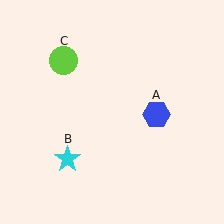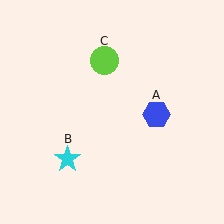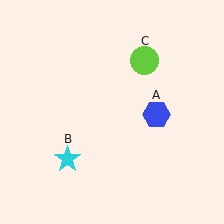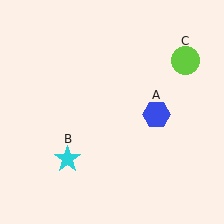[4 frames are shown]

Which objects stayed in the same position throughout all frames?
Blue hexagon (object A) and cyan star (object B) remained stationary.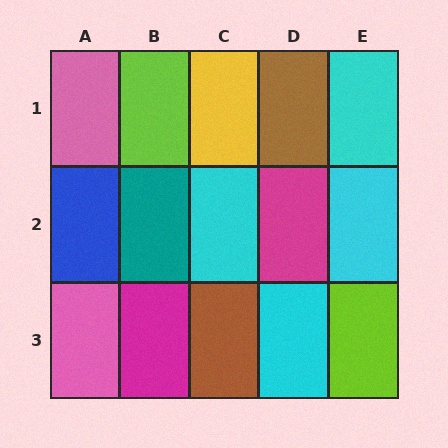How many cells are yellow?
1 cell is yellow.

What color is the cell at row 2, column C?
Cyan.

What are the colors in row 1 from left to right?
Pink, lime, yellow, brown, cyan.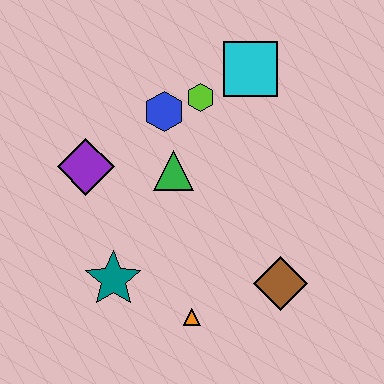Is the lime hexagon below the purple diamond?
No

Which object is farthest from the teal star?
The cyan square is farthest from the teal star.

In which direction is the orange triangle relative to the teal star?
The orange triangle is to the right of the teal star.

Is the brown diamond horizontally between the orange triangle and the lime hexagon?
No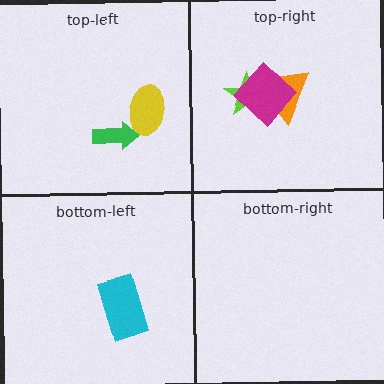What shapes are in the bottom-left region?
The cyan rectangle.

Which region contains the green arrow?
The top-left region.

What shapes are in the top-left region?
The green arrow, the yellow ellipse.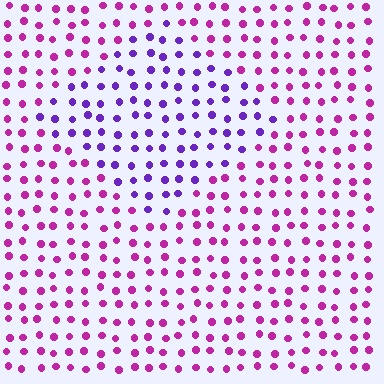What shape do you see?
I see a diamond.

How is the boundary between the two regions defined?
The boundary is defined purely by a slight shift in hue (about 44 degrees). Spacing, size, and orientation are identical on both sides.